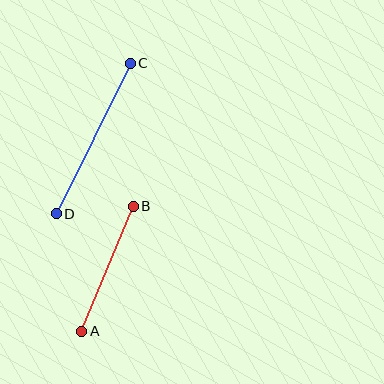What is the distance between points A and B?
The distance is approximately 135 pixels.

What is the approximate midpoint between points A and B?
The midpoint is at approximately (108, 269) pixels.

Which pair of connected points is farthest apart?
Points C and D are farthest apart.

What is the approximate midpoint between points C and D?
The midpoint is at approximately (93, 139) pixels.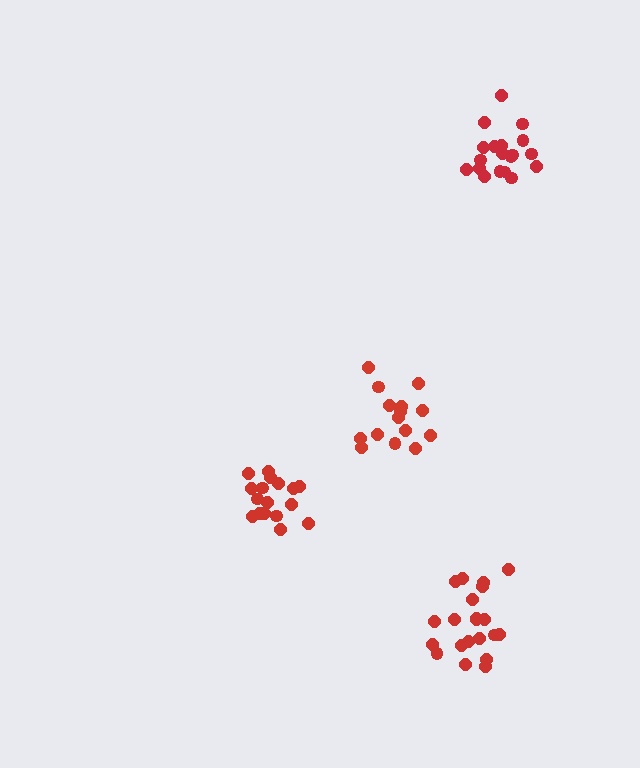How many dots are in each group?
Group 1: 21 dots, Group 2: 17 dots, Group 3: 20 dots, Group 4: 15 dots (73 total).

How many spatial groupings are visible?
There are 4 spatial groupings.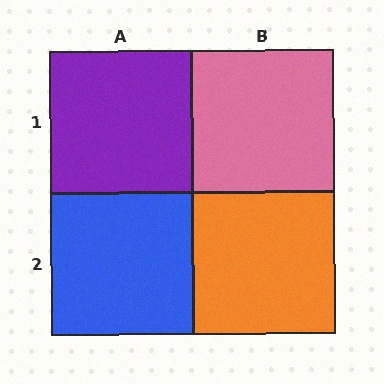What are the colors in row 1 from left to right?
Purple, pink.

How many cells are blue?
1 cell is blue.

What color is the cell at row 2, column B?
Orange.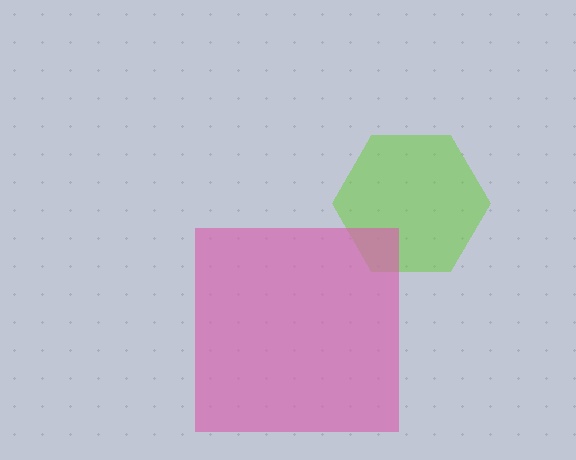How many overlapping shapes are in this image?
There are 2 overlapping shapes in the image.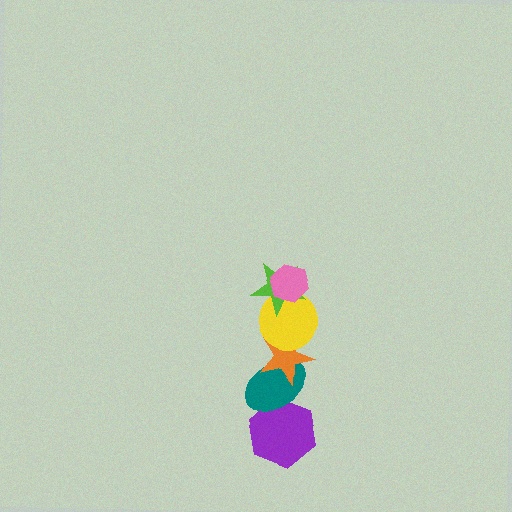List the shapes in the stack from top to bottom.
From top to bottom: the pink hexagon, the lime star, the yellow circle, the orange star, the teal ellipse, the purple hexagon.